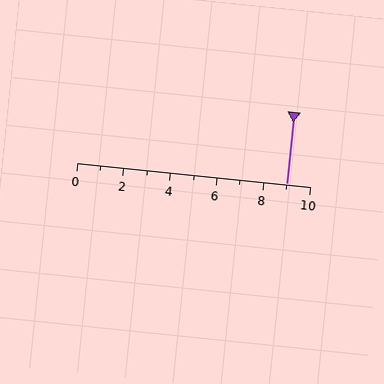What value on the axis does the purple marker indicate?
The marker indicates approximately 9.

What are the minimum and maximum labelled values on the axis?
The axis runs from 0 to 10.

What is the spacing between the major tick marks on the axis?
The major ticks are spaced 2 apart.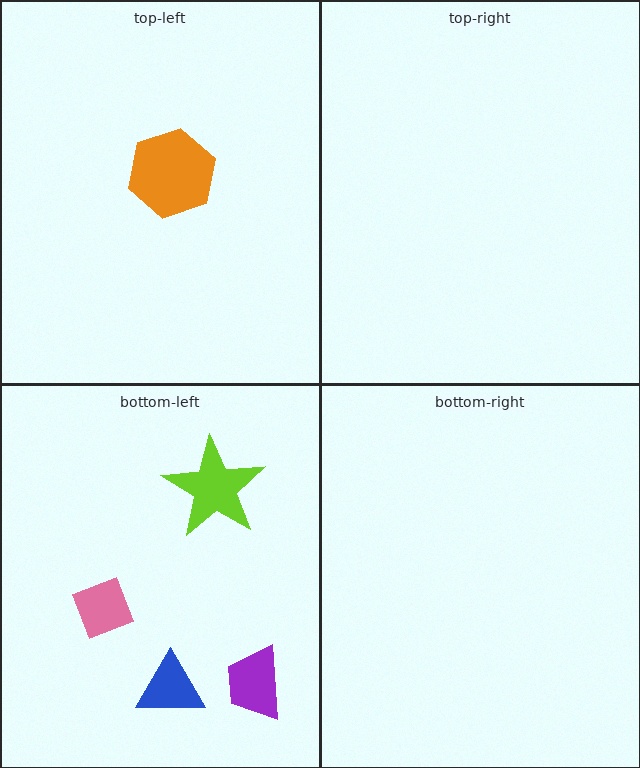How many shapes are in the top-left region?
1.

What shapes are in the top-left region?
The orange hexagon.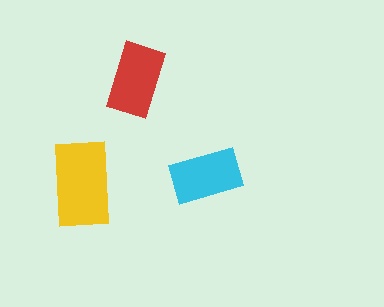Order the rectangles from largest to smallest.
the yellow one, the red one, the cyan one.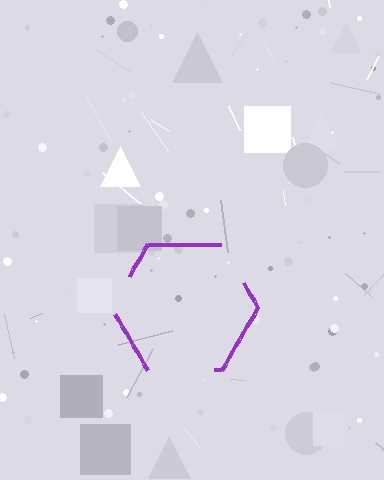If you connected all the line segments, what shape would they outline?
They would outline a hexagon.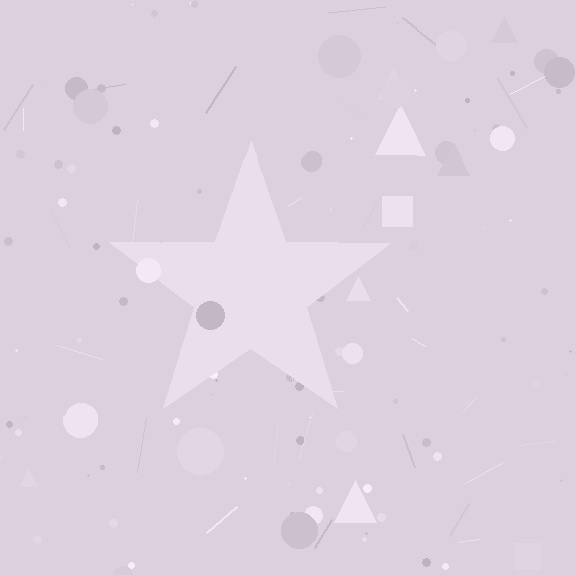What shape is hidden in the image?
A star is hidden in the image.